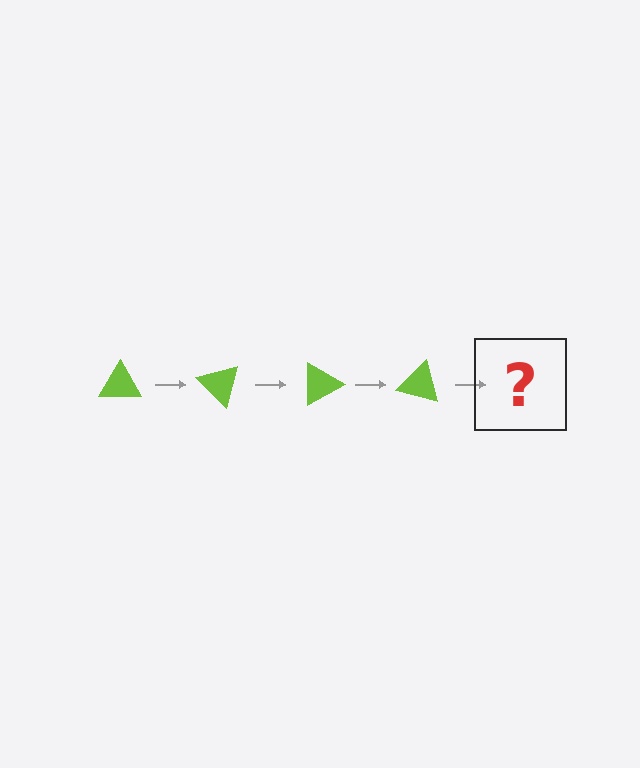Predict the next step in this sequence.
The next step is a lime triangle rotated 180 degrees.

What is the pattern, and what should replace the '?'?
The pattern is that the triangle rotates 45 degrees each step. The '?' should be a lime triangle rotated 180 degrees.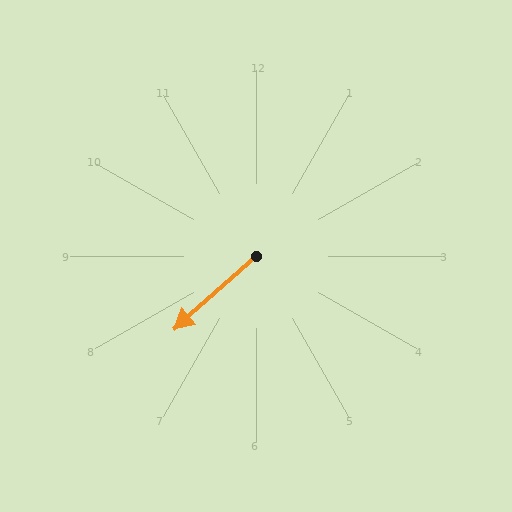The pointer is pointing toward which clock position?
Roughly 8 o'clock.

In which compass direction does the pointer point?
Southwest.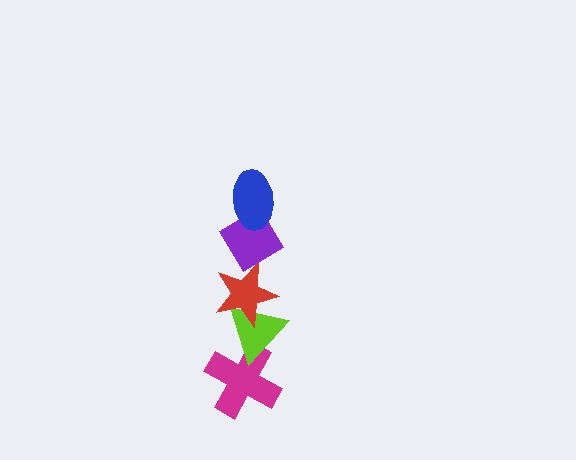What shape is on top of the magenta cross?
The lime triangle is on top of the magenta cross.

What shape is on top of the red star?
The purple diamond is on top of the red star.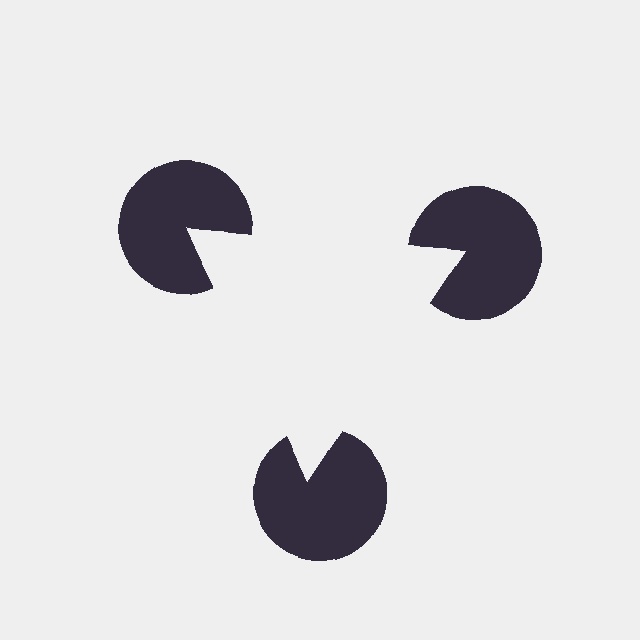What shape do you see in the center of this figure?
An illusory triangle — its edges are inferred from the aligned wedge cuts in the pac-man discs, not physically drawn.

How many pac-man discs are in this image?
There are 3 — one at each vertex of the illusory triangle.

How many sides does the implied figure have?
3 sides.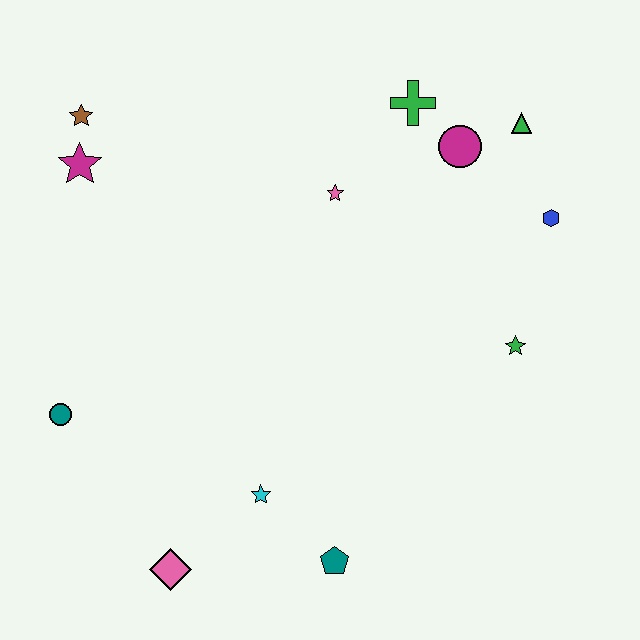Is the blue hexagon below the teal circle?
No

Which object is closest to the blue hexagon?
The green triangle is closest to the blue hexagon.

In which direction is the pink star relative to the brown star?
The pink star is to the right of the brown star.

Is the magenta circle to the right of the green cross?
Yes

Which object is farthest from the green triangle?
The pink diamond is farthest from the green triangle.